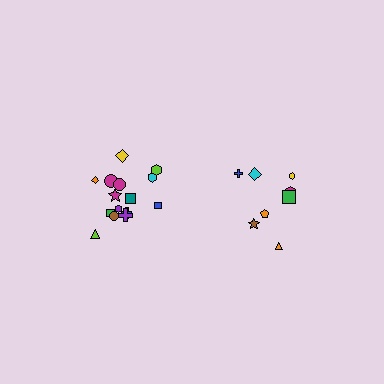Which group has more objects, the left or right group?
The left group.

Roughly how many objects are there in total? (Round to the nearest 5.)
Roughly 25 objects in total.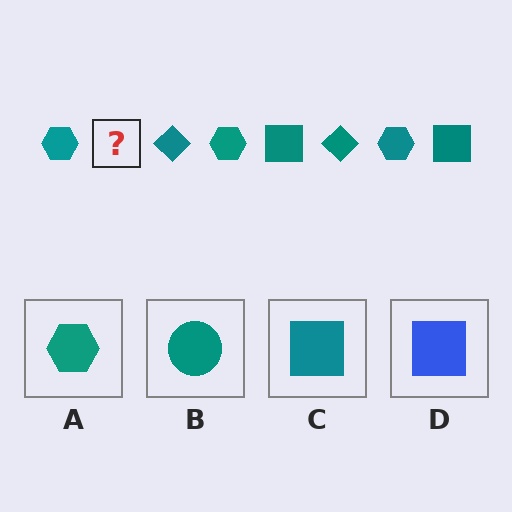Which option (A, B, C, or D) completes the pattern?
C.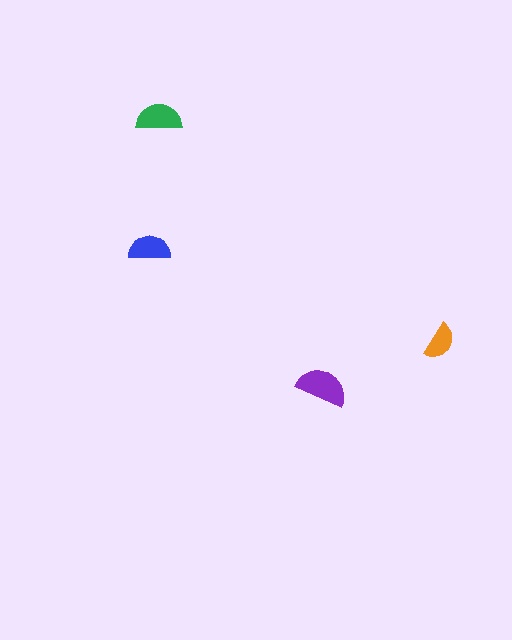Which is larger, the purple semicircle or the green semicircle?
The purple one.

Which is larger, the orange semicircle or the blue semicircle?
The blue one.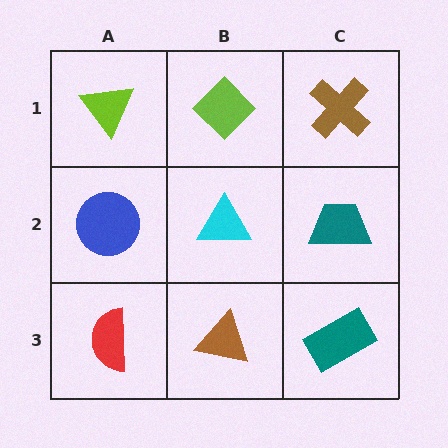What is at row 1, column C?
A brown cross.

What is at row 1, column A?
A lime triangle.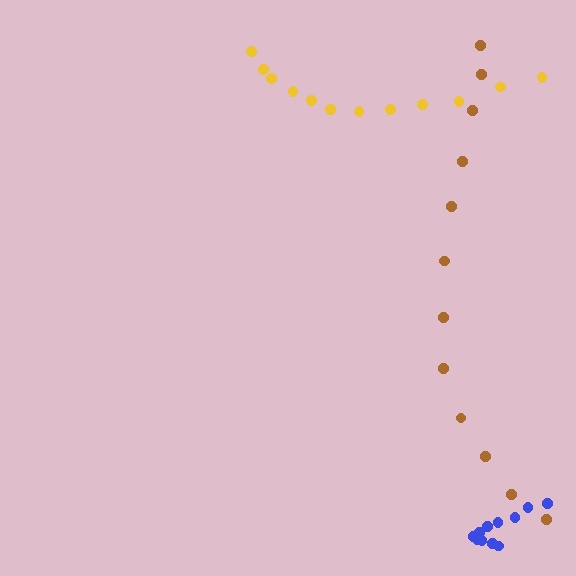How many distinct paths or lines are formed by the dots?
There are 3 distinct paths.